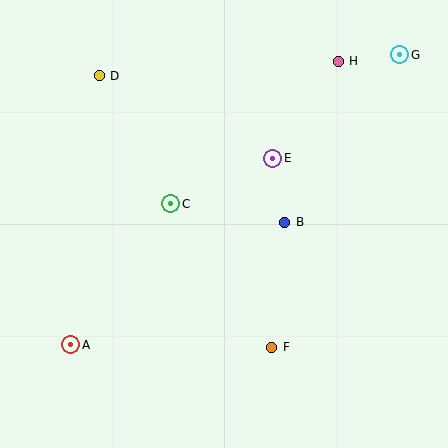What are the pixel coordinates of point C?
Point C is at (171, 204).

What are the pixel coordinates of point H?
Point H is at (338, 61).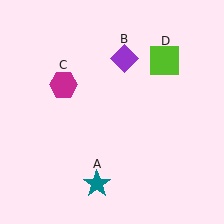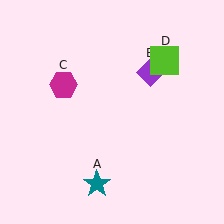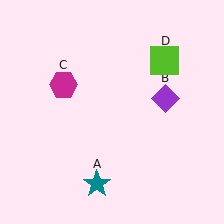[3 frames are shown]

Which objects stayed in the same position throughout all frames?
Teal star (object A) and magenta hexagon (object C) and lime square (object D) remained stationary.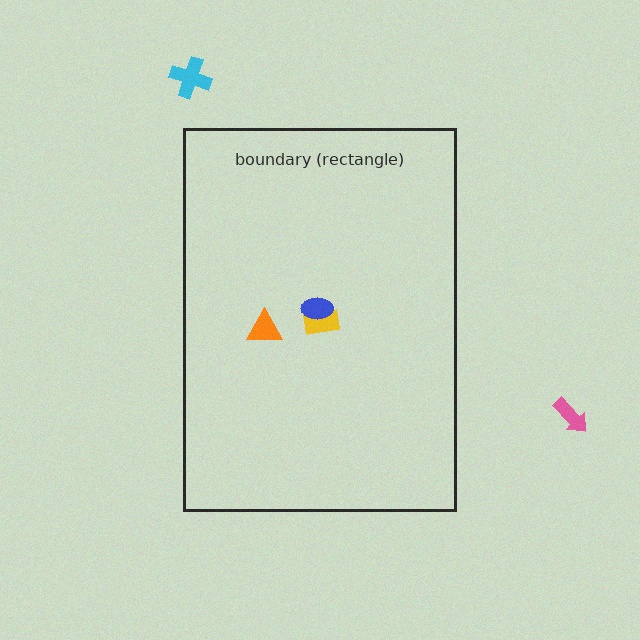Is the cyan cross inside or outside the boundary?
Outside.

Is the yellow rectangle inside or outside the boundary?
Inside.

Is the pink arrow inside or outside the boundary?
Outside.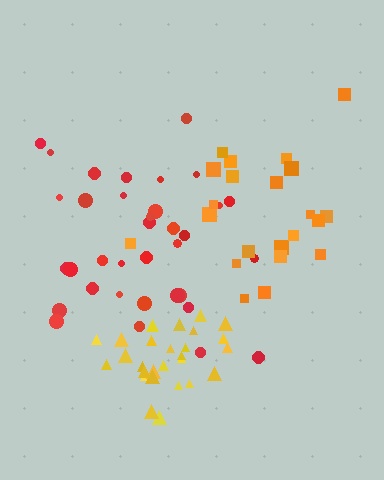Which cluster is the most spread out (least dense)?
Orange.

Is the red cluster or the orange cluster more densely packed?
Red.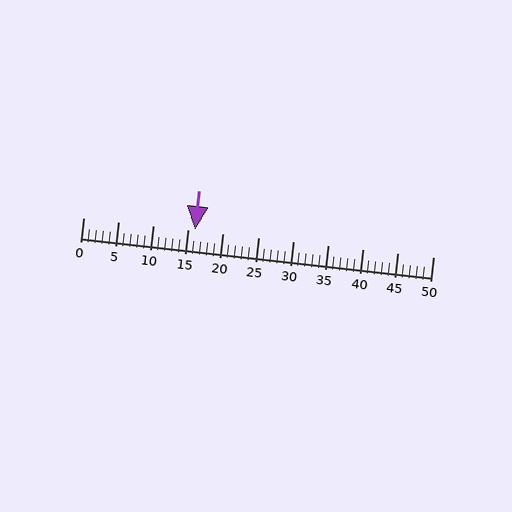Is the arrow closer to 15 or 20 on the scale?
The arrow is closer to 15.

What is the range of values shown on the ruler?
The ruler shows values from 0 to 50.